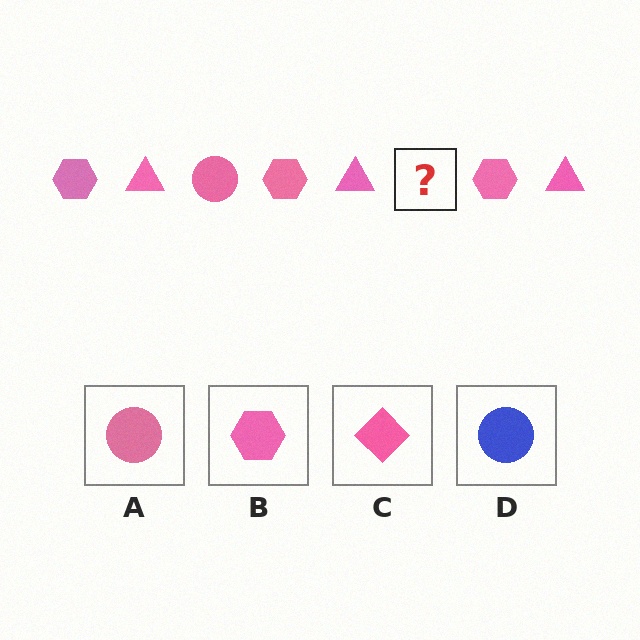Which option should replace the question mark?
Option A.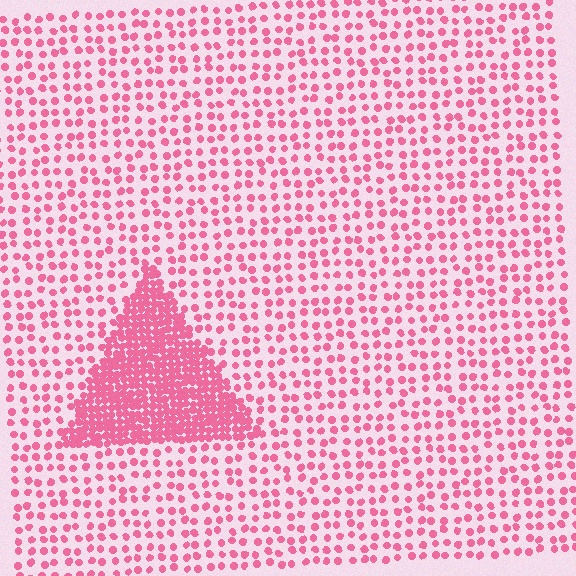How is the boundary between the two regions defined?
The boundary is defined by a change in element density (approximately 3.0x ratio). All elements are the same color, size, and shape.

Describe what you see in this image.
The image contains small pink elements arranged at two different densities. A triangle-shaped region is visible where the elements are more densely packed than the surrounding area.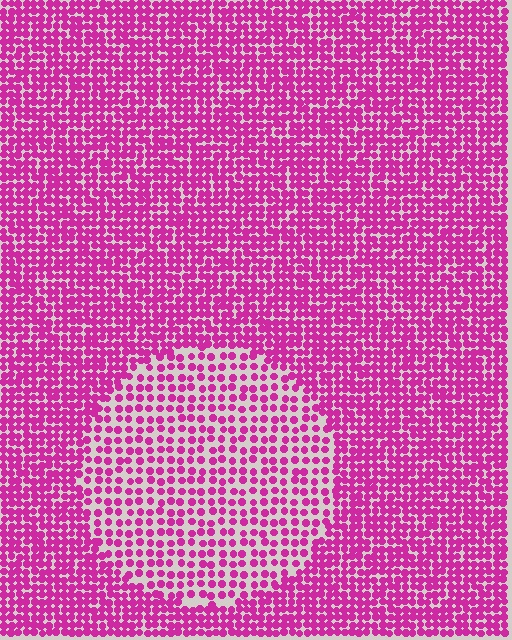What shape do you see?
I see a circle.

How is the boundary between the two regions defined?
The boundary is defined by a change in element density (approximately 1.9x ratio). All elements are the same color, size, and shape.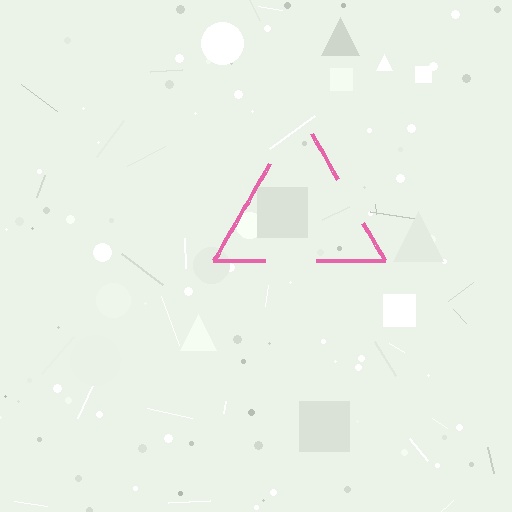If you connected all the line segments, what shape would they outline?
They would outline a triangle.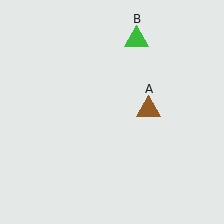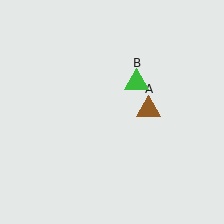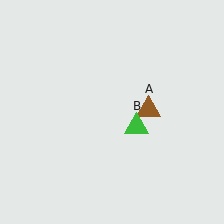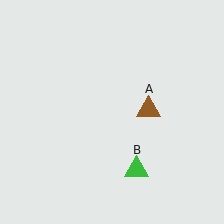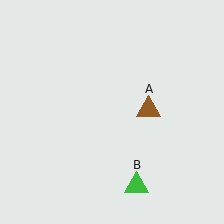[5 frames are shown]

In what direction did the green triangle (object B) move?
The green triangle (object B) moved down.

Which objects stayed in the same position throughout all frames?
Brown triangle (object A) remained stationary.